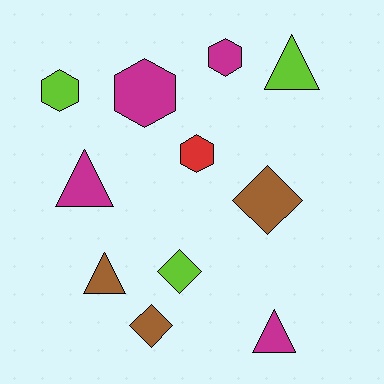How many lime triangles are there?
There is 1 lime triangle.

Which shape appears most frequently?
Triangle, with 4 objects.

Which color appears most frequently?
Magenta, with 4 objects.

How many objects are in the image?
There are 11 objects.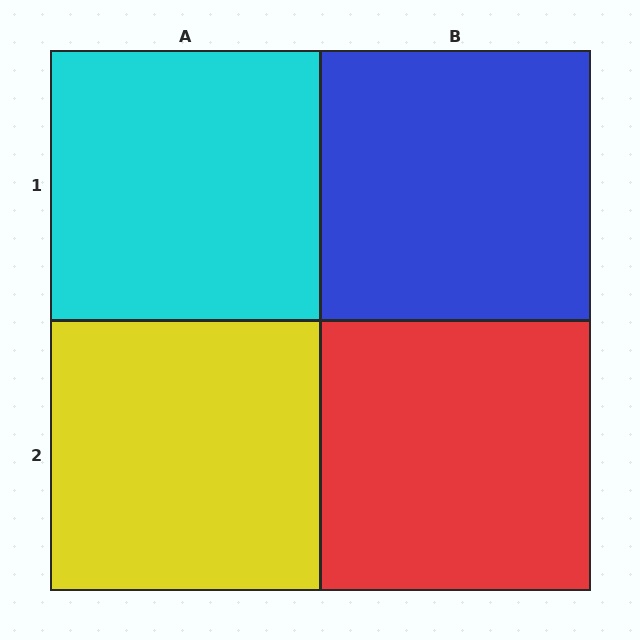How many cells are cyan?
1 cell is cyan.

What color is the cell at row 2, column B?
Red.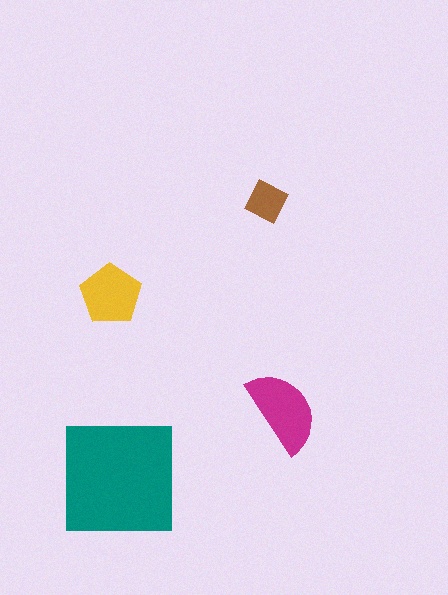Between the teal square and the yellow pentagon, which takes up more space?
The teal square.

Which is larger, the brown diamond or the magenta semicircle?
The magenta semicircle.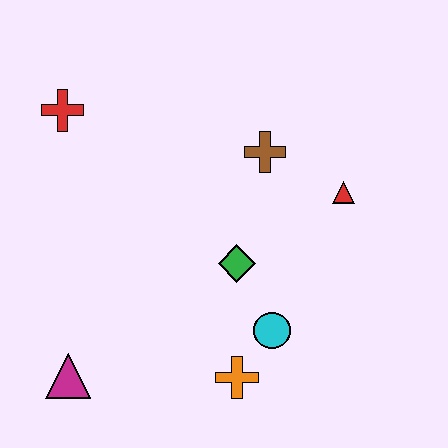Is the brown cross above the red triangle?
Yes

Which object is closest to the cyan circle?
The orange cross is closest to the cyan circle.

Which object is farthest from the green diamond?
The red cross is farthest from the green diamond.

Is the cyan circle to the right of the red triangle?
No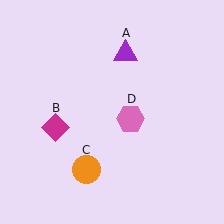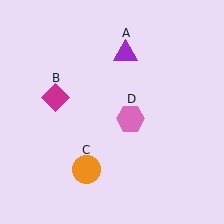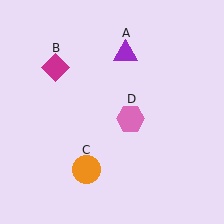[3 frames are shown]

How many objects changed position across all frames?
1 object changed position: magenta diamond (object B).